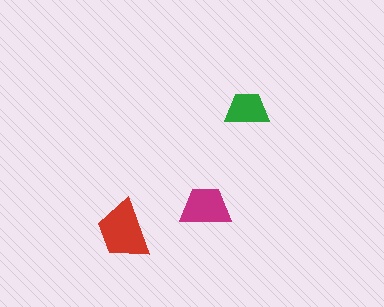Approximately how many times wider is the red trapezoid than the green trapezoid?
About 1.5 times wider.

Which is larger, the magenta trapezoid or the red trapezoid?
The red one.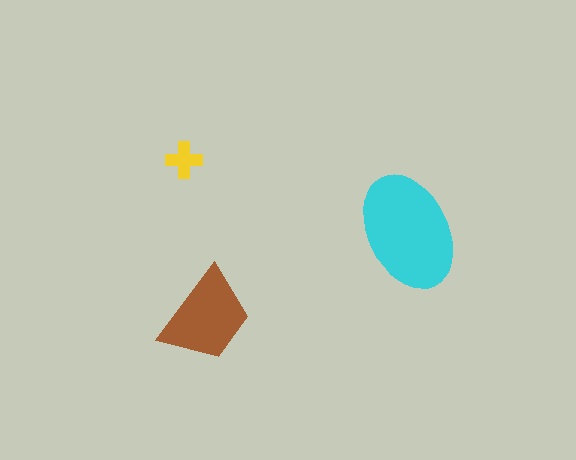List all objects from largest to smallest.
The cyan ellipse, the brown trapezoid, the yellow cross.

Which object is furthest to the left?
The yellow cross is leftmost.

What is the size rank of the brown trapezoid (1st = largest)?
2nd.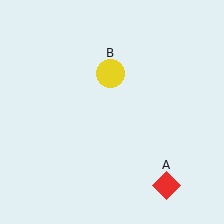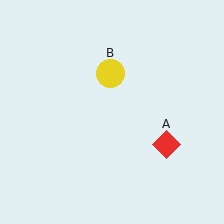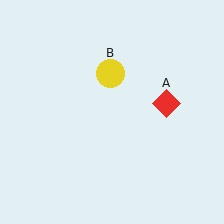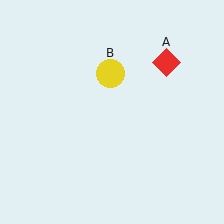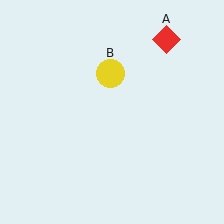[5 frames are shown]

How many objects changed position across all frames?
1 object changed position: red diamond (object A).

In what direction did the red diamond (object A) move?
The red diamond (object A) moved up.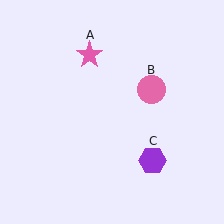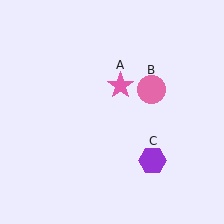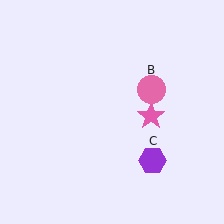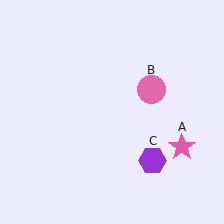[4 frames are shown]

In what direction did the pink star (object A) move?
The pink star (object A) moved down and to the right.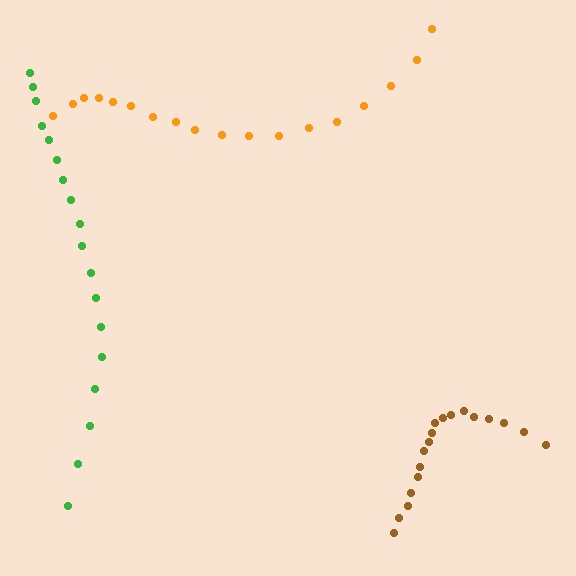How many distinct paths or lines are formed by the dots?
There are 3 distinct paths.